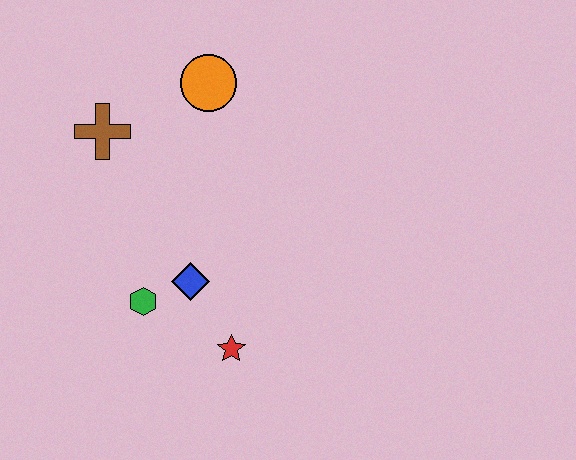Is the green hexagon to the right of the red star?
No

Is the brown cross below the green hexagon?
No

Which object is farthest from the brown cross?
The red star is farthest from the brown cross.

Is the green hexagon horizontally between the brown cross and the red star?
Yes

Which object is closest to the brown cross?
The orange circle is closest to the brown cross.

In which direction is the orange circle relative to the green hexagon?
The orange circle is above the green hexagon.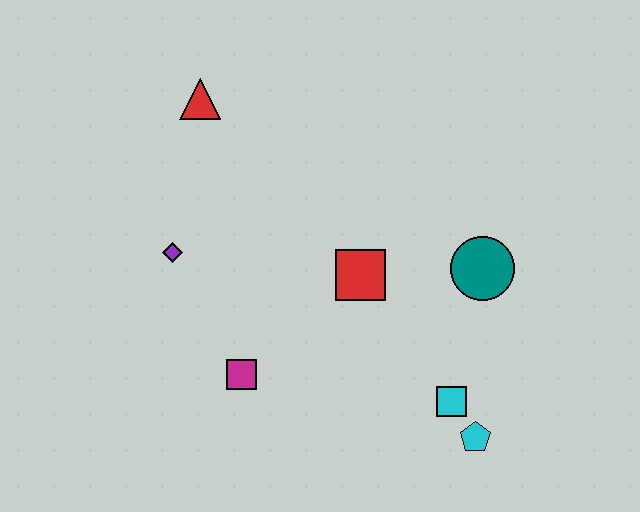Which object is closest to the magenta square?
The purple diamond is closest to the magenta square.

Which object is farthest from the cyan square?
The red triangle is farthest from the cyan square.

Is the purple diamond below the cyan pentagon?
No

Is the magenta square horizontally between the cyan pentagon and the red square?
No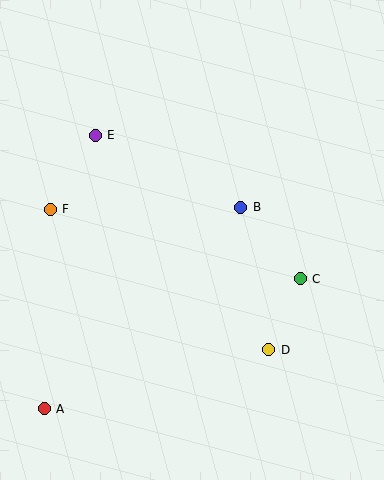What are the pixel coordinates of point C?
Point C is at (300, 279).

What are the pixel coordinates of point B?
Point B is at (241, 207).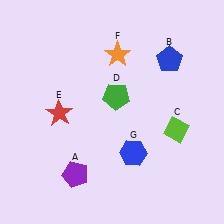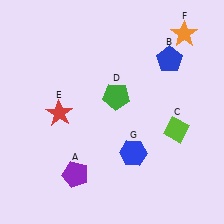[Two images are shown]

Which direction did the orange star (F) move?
The orange star (F) moved right.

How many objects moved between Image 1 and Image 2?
1 object moved between the two images.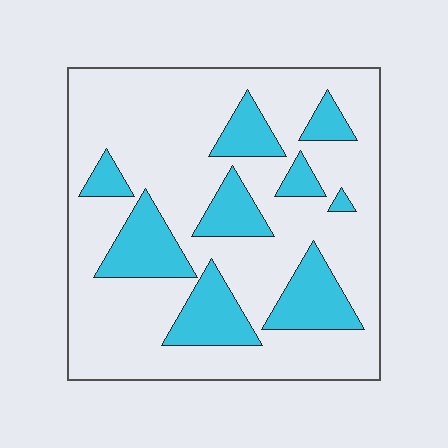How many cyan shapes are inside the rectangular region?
9.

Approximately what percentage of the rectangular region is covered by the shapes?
Approximately 25%.